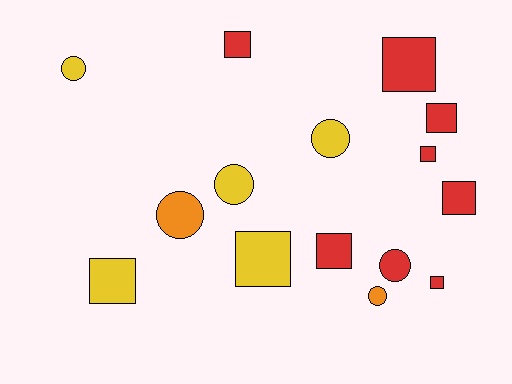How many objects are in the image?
There are 15 objects.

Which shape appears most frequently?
Square, with 9 objects.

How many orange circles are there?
There are 2 orange circles.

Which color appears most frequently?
Red, with 8 objects.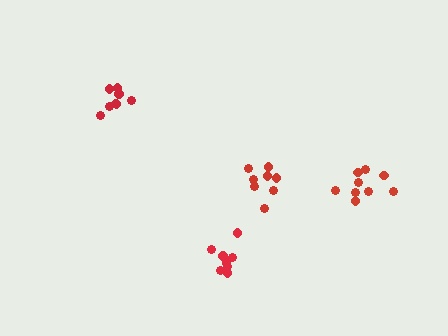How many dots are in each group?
Group 1: 8 dots, Group 2: 8 dots, Group 3: 9 dots, Group 4: 8 dots (33 total).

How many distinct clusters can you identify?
There are 4 distinct clusters.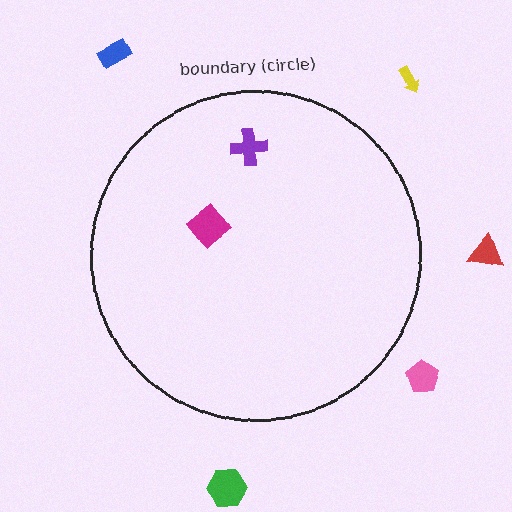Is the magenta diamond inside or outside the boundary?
Inside.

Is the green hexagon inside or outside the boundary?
Outside.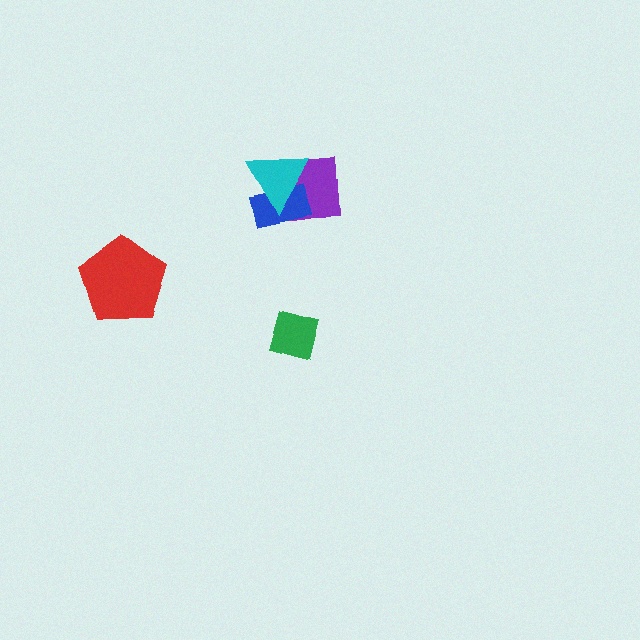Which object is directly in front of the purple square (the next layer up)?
The blue rectangle is directly in front of the purple square.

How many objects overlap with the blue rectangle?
2 objects overlap with the blue rectangle.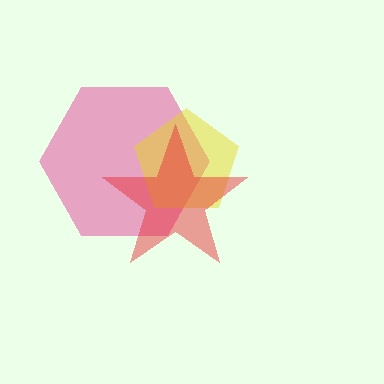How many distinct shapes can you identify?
There are 3 distinct shapes: a pink hexagon, a yellow pentagon, a red star.